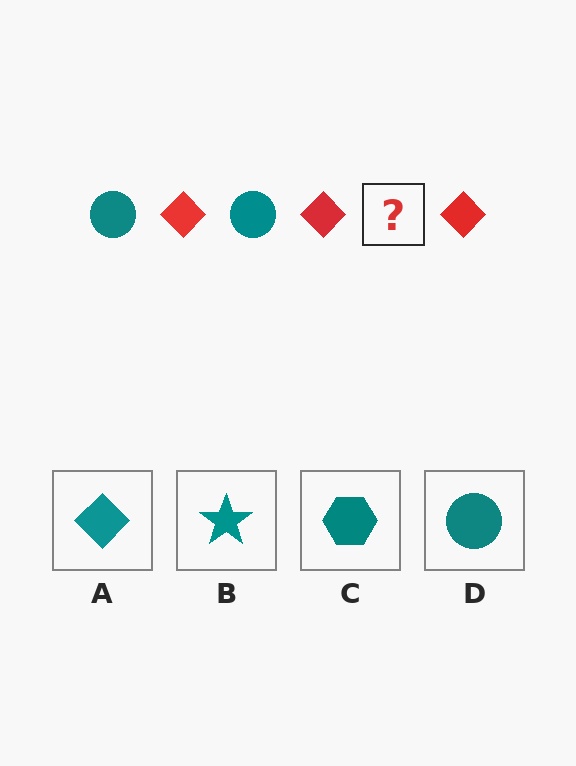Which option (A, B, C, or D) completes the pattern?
D.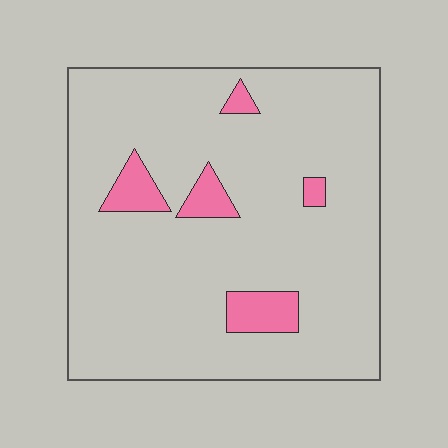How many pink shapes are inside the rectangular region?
5.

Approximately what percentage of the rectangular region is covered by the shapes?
Approximately 10%.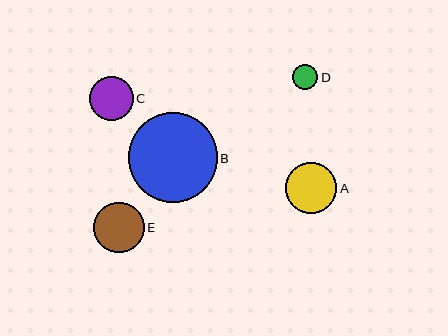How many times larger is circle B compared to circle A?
Circle B is approximately 1.8 times the size of circle A.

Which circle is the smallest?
Circle D is the smallest with a size of approximately 25 pixels.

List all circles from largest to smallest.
From largest to smallest: B, A, E, C, D.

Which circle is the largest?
Circle B is the largest with a size of approximately 89 pixels.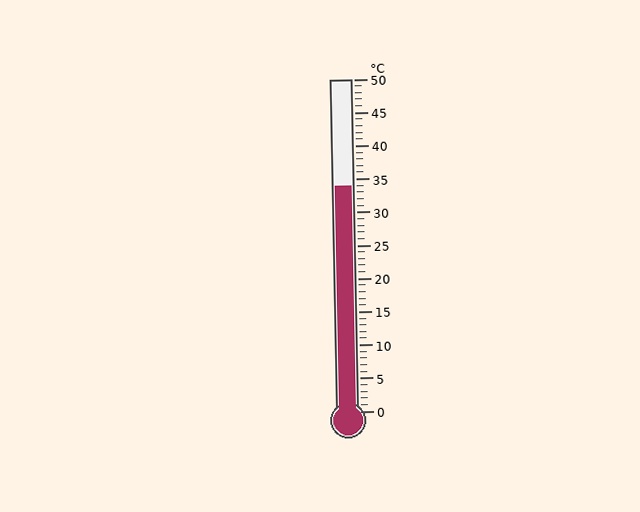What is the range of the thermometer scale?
The thermometer scale ranges from 0°C to 50°C.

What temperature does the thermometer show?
The thermometer shows approximately 34°C.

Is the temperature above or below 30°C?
The temperature is above 30°C.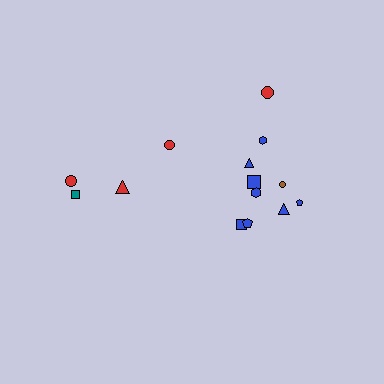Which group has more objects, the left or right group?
The right group.